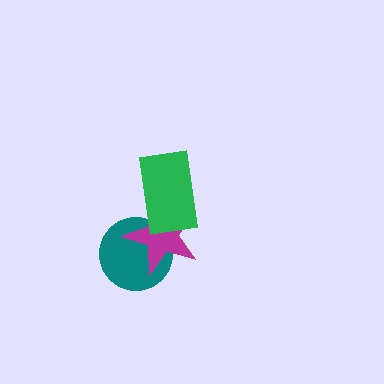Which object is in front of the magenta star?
The green rectangle is in front of the magenta star.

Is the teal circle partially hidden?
Yes, it is partially covered by another shape.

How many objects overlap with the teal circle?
1 object overlaps with the teal circle.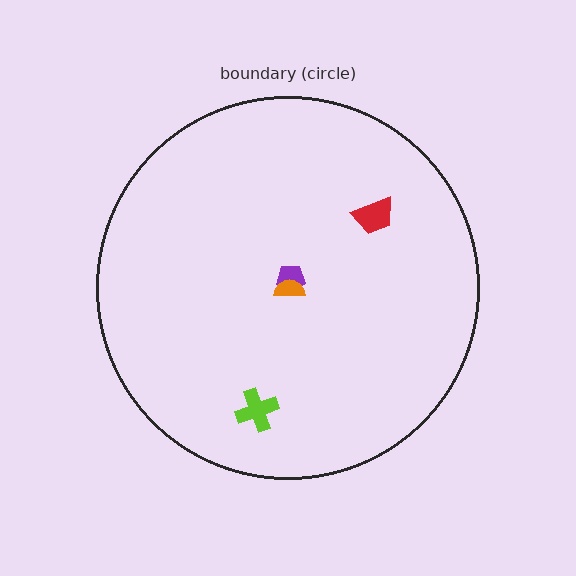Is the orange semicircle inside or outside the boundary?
Inside.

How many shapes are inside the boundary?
4 inside, 0 outside.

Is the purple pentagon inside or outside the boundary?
Inside.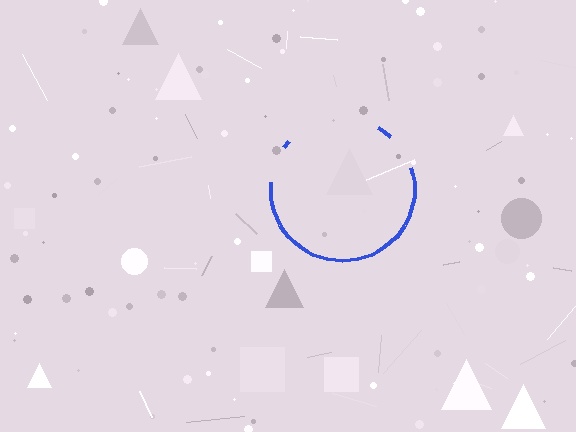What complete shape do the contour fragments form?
The contour fragments form a circle.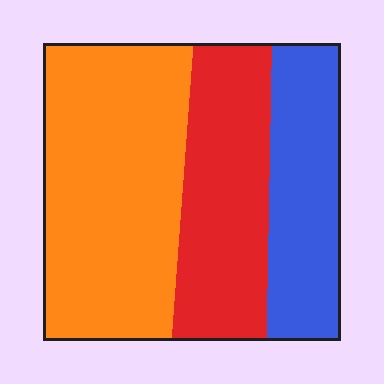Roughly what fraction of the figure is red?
Red covers around 30% of the figure.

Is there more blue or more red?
Red.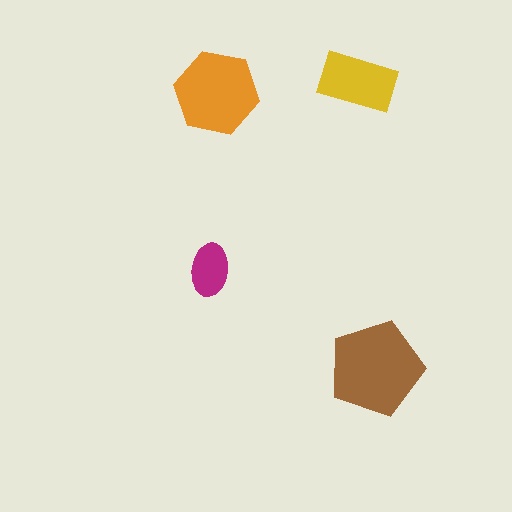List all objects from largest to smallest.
The brown pentagon, the orange hexagon, the yellow rectangle, the magenta ellipse.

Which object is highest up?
The yellow rectangle is topmost.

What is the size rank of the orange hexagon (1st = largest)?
2nd.